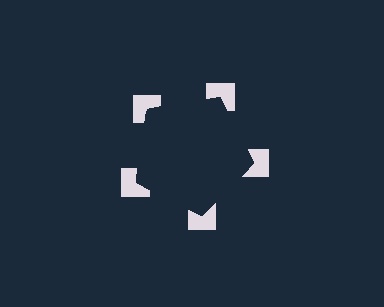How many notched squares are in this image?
There are 5 — one at each vertex of the illusory pentagon.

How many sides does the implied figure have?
5 sides.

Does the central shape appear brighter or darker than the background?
It typically appears slightly darker than the background, even though no actual brightness change is drawn.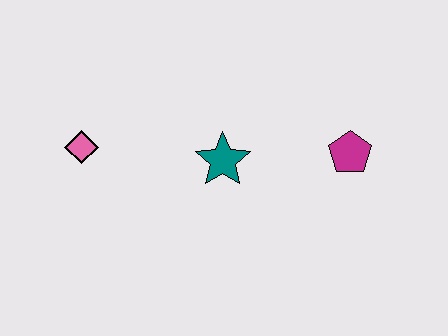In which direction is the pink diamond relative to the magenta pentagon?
The pink diamond is to the left of the magenta pentagon.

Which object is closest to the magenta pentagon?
The teal star is closest to the magenta pentagon.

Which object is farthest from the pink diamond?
The magenta pentagon is farthest from the pink diamond.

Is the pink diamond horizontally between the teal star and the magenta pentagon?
No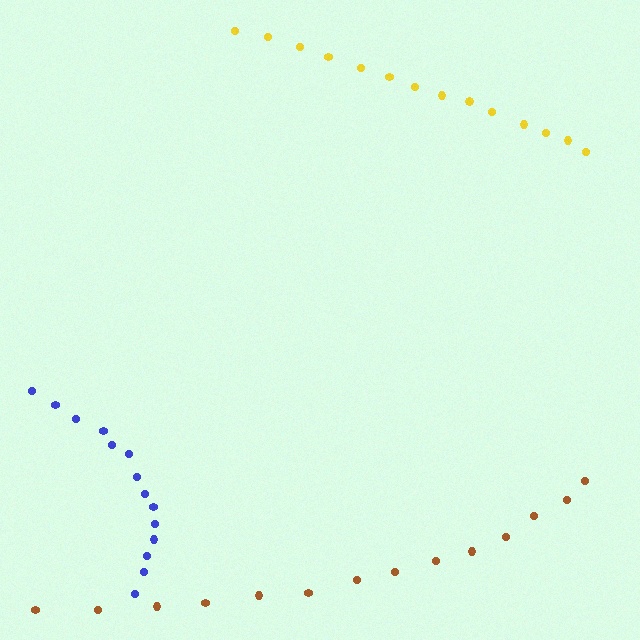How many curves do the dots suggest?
There are 3 distinct paths.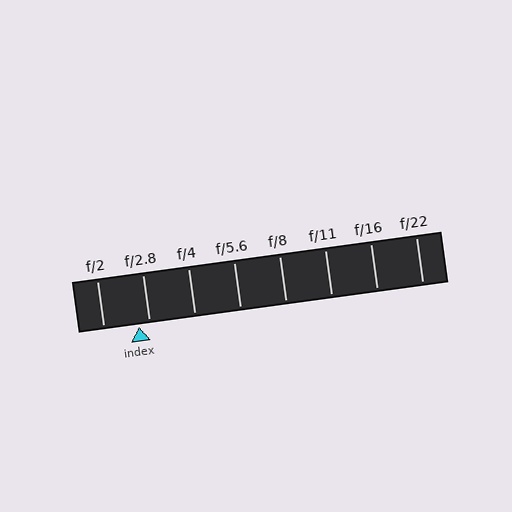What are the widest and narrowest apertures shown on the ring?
The widest aperture shown is f/2 and the narrowest is f/22.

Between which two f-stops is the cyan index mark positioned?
The index mark is between f/2 and f/2.8.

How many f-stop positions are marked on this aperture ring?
There are 8 f-stop positions marked.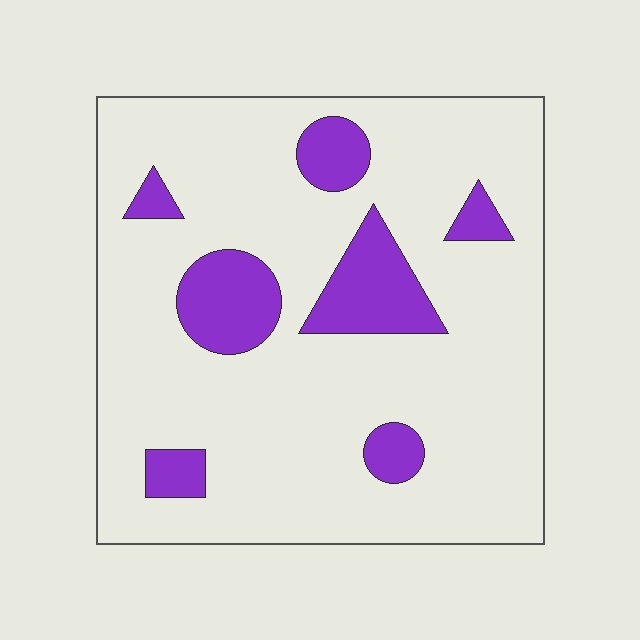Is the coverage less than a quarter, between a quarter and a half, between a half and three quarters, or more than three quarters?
Less than a quarter.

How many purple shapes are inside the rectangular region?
7.